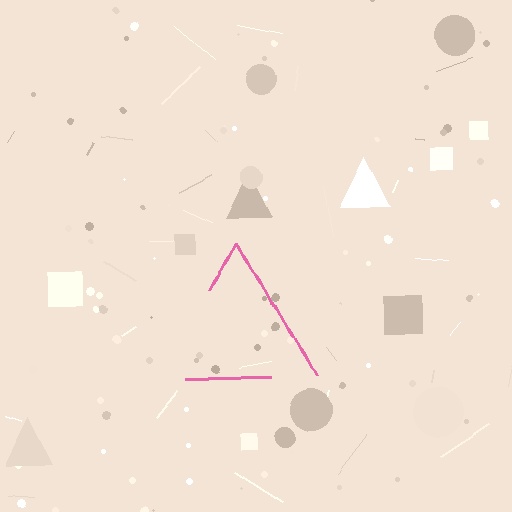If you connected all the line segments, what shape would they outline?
They would outline a triangle.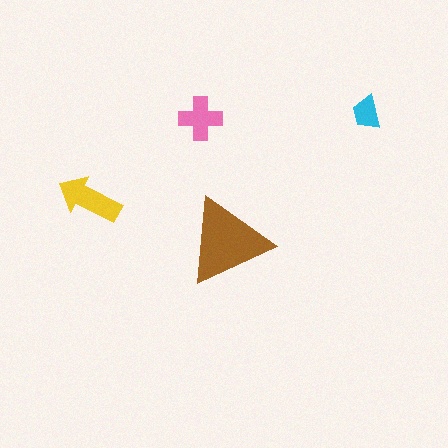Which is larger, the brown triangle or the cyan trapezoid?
The brown triangle.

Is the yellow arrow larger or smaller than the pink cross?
Larger.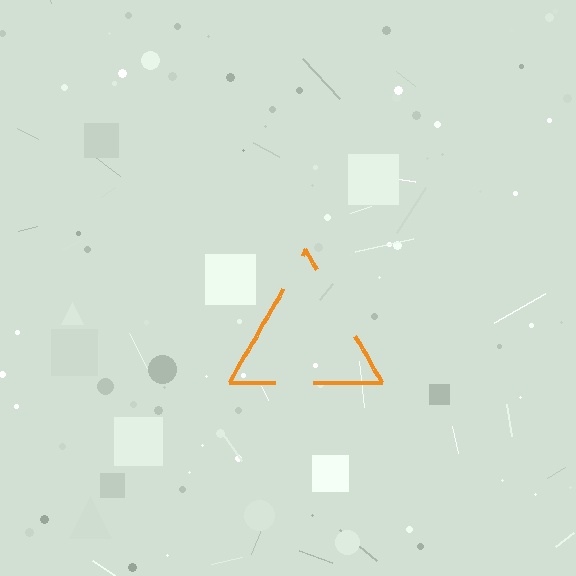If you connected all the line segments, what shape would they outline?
They would outline a triangle.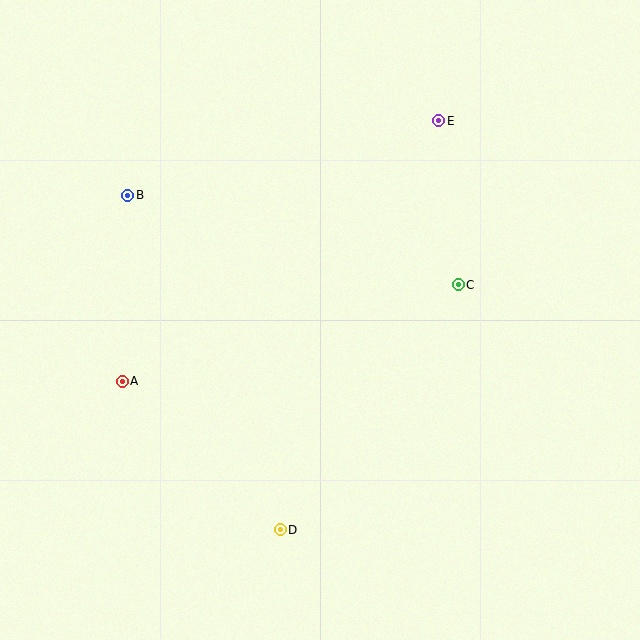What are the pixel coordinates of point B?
Point B is at (128, 195).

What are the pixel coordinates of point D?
Point D is at (280, 530).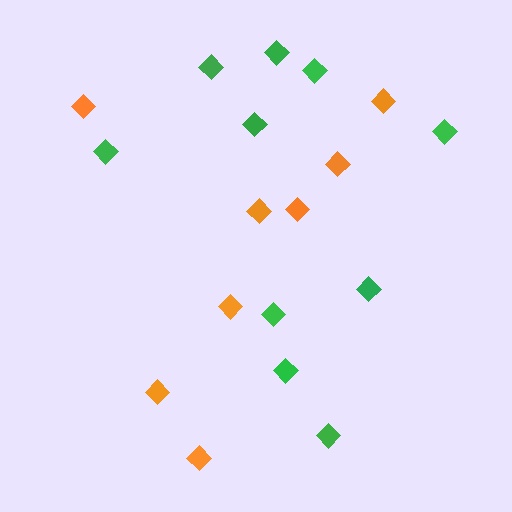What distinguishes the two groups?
There are 2 groups: one group of green diamonds (10) and one group of orange diamonds (8).